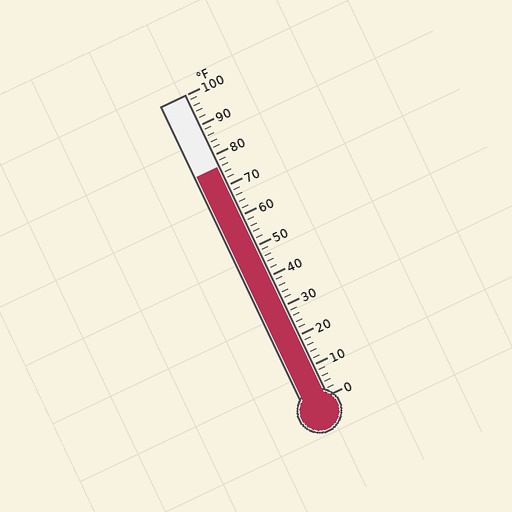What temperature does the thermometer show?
The thermometer shows approximately 76°F.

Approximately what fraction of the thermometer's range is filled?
The thermometer is filled to approximately 75% of its range.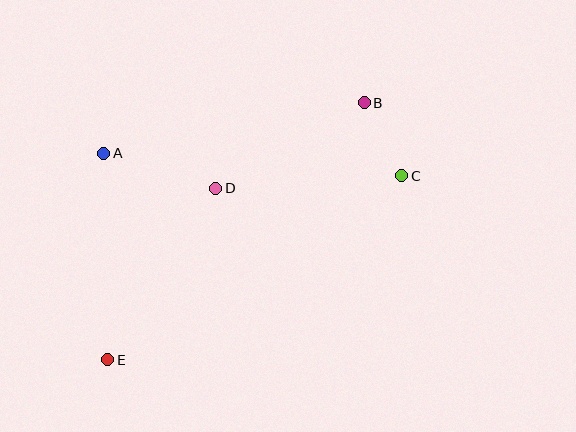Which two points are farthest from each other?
Points B and E are farthest from each other.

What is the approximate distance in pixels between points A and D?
The distance between A and D is approximately 117 pixels.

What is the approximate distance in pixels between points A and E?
The distance between A and E is approximately 207 pixels.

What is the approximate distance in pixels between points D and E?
The distance between D and E is approximately 203 pixels.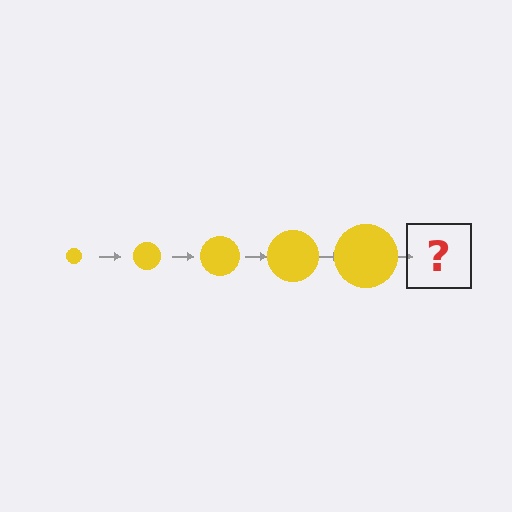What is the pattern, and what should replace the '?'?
The pattern is that the circle gets progressively larger each step. The '?' should be a yellow circle, larger than the previous one.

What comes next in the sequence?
The next element should be a yellow circle, larger than the previous one.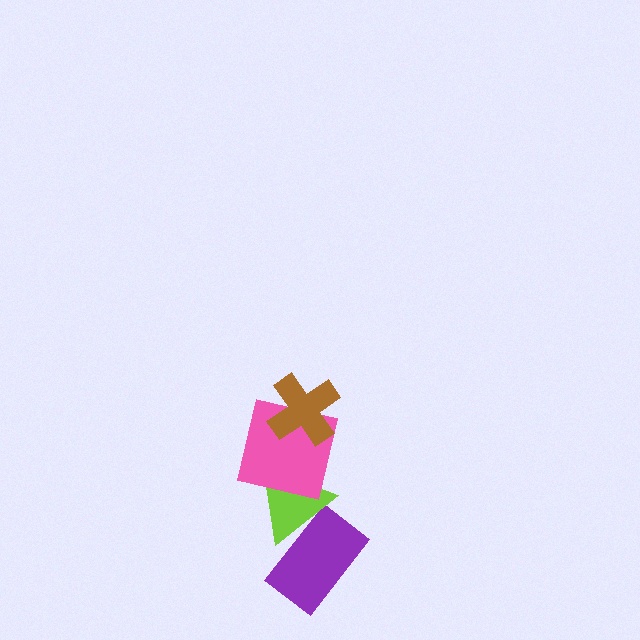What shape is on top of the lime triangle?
The pink square is on top of the lime triangle.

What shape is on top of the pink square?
The brown cross is on top of the pink square.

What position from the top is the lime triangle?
The lime triangle is 3rd from the top.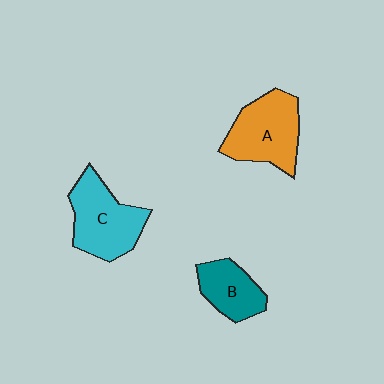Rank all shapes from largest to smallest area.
From largest to smallest: A (orange), C (cyan), B (teal).